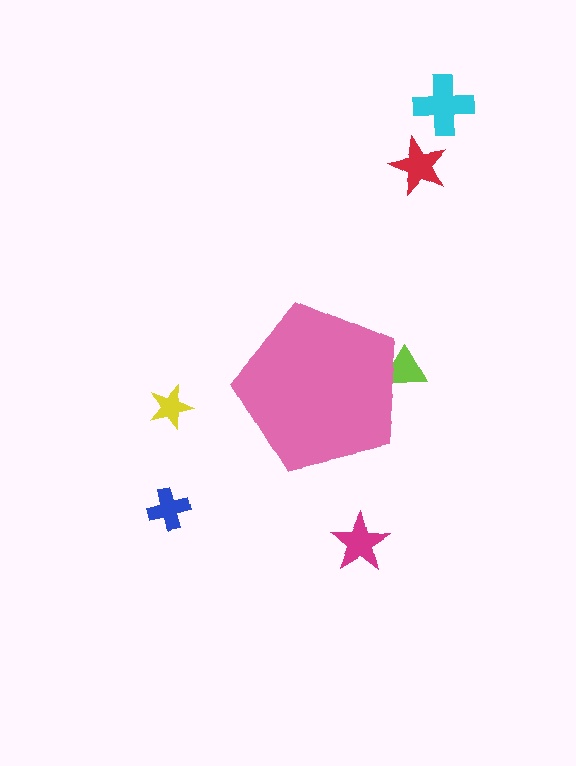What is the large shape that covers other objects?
A pink pentagon.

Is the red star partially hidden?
No, the red star is fully visible.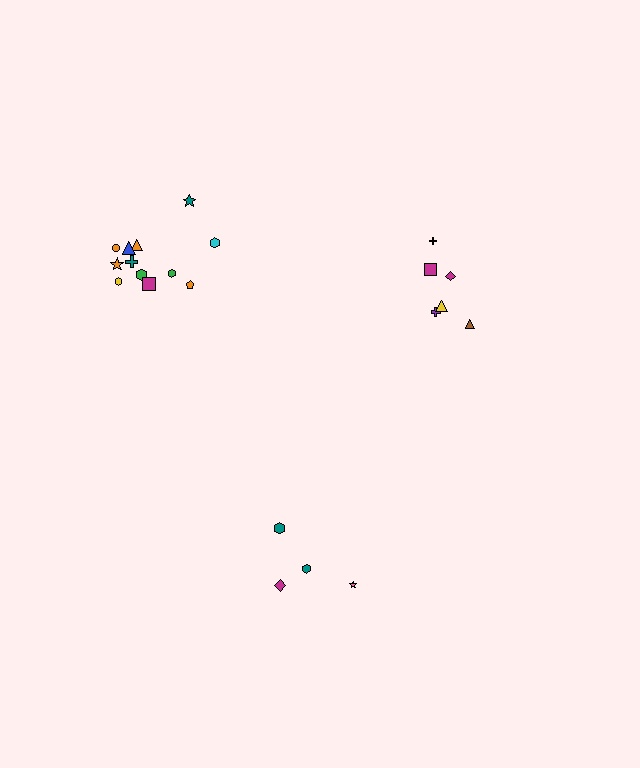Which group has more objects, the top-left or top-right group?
The top-left group.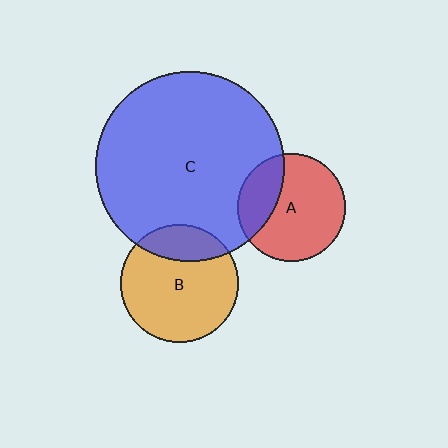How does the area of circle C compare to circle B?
Approximately 2.6 times.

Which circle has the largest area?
Circle C (blue).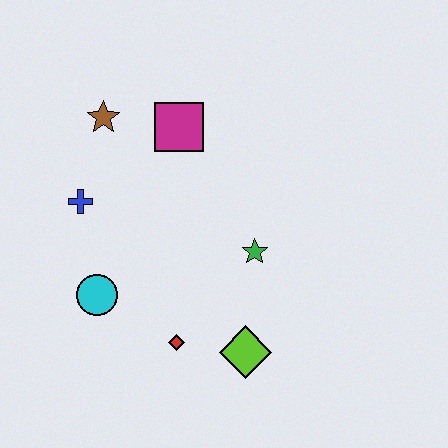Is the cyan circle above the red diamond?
Yes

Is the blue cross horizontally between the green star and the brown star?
No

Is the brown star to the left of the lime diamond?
Yes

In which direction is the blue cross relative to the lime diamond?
The blue cross is to the left of the lime diamond.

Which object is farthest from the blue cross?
The lime diamond is farthest from the blue cross.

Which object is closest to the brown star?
The magenta square is closest to the brown star.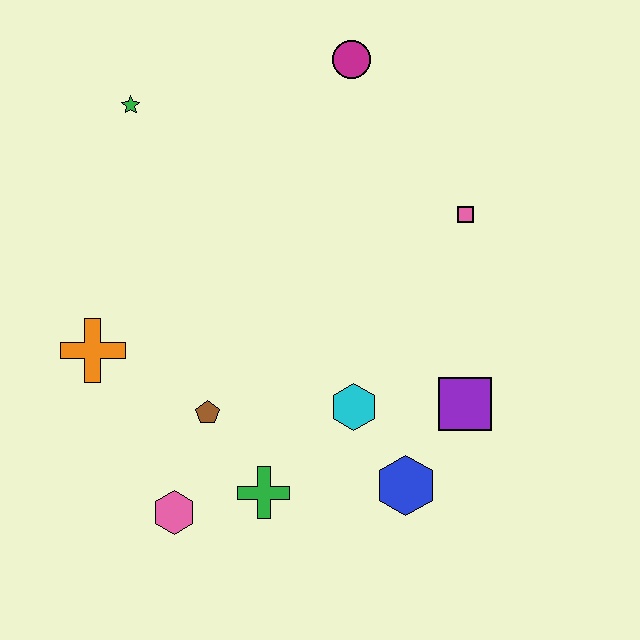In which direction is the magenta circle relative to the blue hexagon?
The magenta circle is above the blue hexagon.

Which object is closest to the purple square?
The blue hexagon is closest to the purple square.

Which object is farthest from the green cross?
The magenta circle is farthest from the green cross.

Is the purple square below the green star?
Yes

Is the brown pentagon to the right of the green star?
Yes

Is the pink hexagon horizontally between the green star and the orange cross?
No